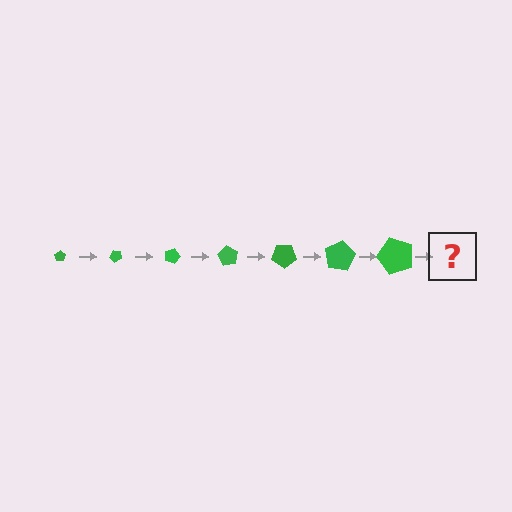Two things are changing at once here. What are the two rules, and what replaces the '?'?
The two rules are that the pentagon grows larger each step and it rotates 45 degrees each step. The '?' should be a pentagon, larger than the previous one and rotated 315 degrees from the start.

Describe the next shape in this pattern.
It should be a pentagon, larger than the previous one and rotated 315 degrees from the start.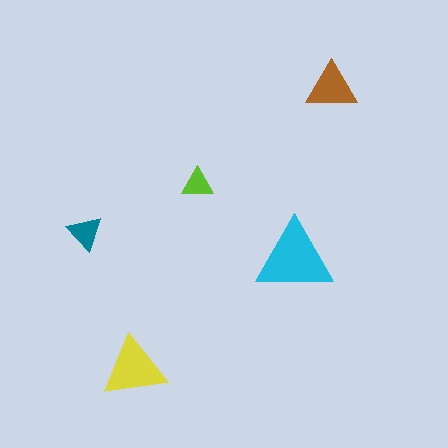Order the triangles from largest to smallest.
the cyan one, the yellow one, the brown one, the teal one, the lime one.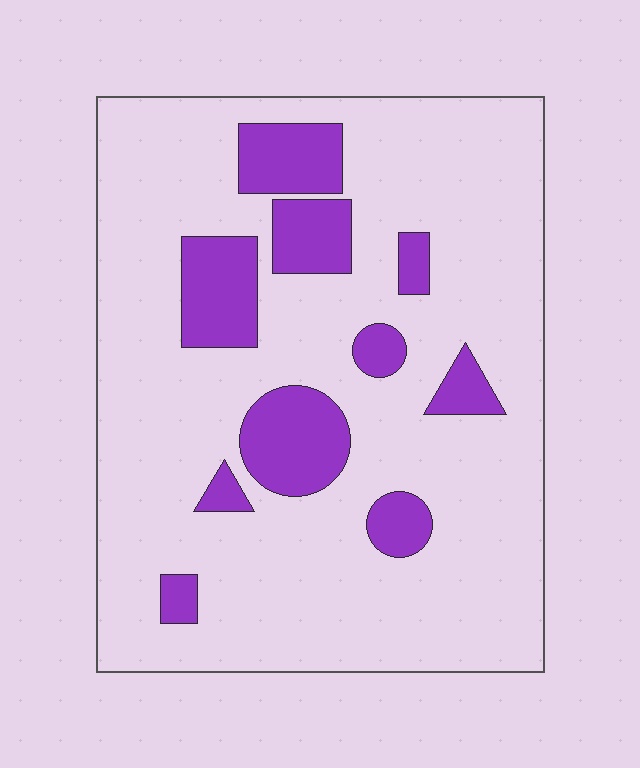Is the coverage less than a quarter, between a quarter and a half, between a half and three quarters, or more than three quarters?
Less than a quarter.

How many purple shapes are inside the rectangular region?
10.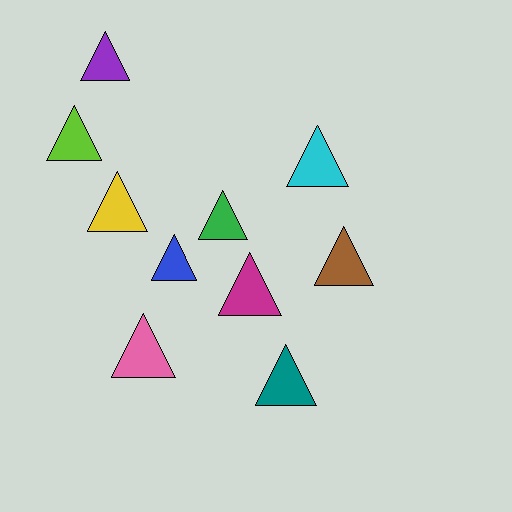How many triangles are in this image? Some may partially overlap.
There are 10 triangles.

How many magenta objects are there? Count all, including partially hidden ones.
There is 1 magenta object.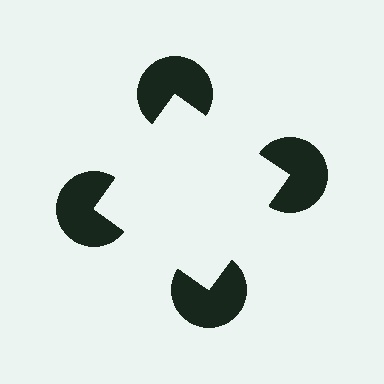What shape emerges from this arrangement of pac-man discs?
An illusory square — its edges are inferred from the aligned wedge cuts in the pac-man discs, not physically drawn.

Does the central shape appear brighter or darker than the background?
It typically appears slightly brighter than the background, even though no actual brightness change is drawn.